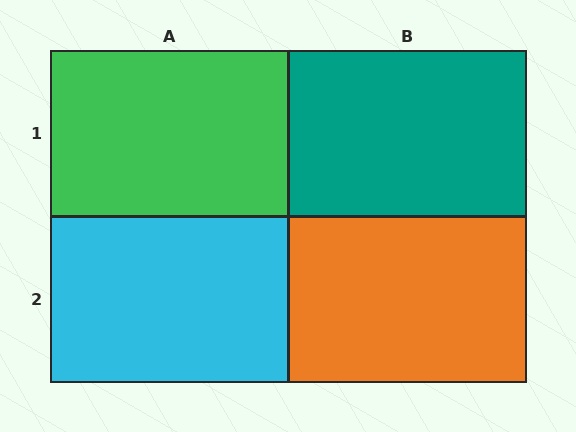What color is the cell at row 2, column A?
Cyan.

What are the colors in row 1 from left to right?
Green, teal.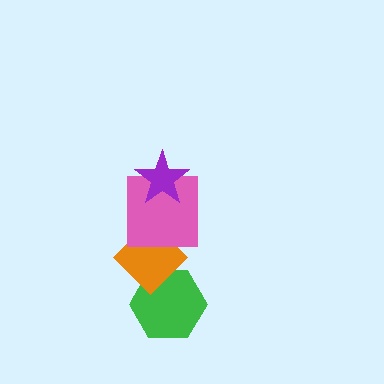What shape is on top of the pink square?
The purple star is on top of the pink square.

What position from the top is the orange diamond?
The orange diamond is 3rd from the top.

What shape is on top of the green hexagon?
The orange diamond is on top of the green hexagon.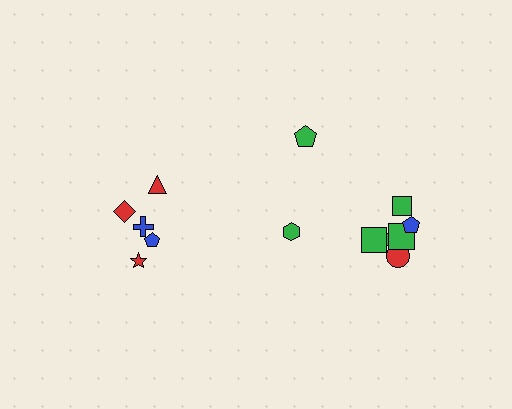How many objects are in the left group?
There are 5 objects.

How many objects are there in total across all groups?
There are 13 objects.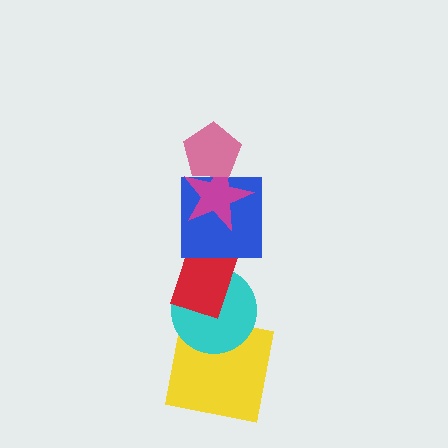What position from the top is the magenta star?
The magenta star is 2nd from the top.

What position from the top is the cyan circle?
The cyan circle is 5th from the top.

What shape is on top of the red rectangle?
The blue square is on top of the red rectangle.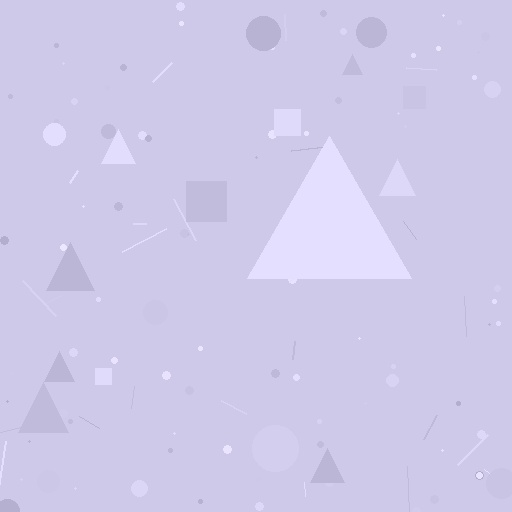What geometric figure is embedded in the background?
A triangle is embedded in the background.